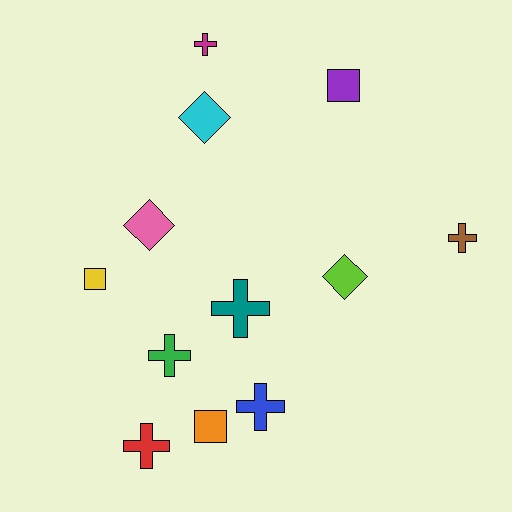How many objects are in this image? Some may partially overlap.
There are 12 objects.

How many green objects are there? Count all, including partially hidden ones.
There is 1 green object.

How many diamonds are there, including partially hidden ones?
There are 3 diamonds.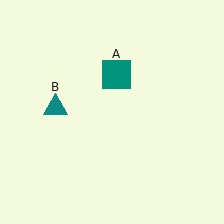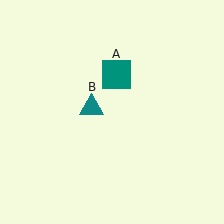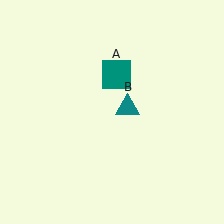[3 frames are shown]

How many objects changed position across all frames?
1 object changed position: teal triangle (object B).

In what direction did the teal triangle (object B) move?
The teal triangle (object B) moved right.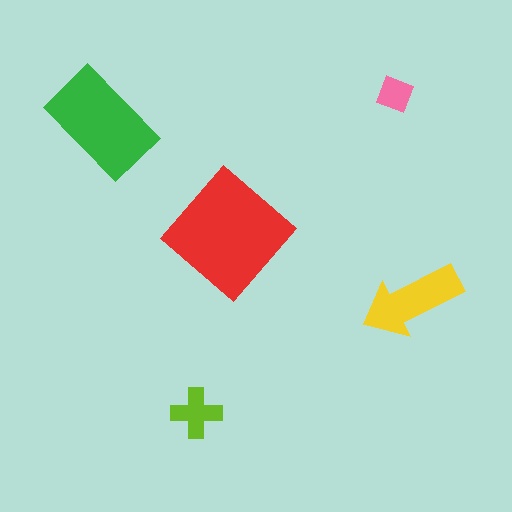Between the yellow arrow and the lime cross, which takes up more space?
The yellow arrow.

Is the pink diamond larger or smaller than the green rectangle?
Smaller.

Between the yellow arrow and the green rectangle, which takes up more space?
The green rectangle.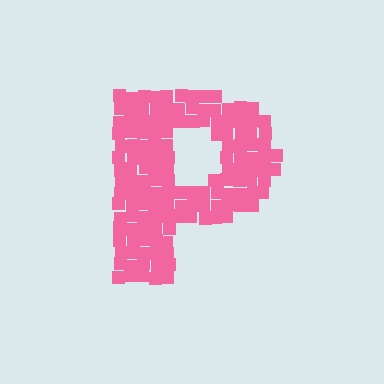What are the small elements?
The small elements are squares.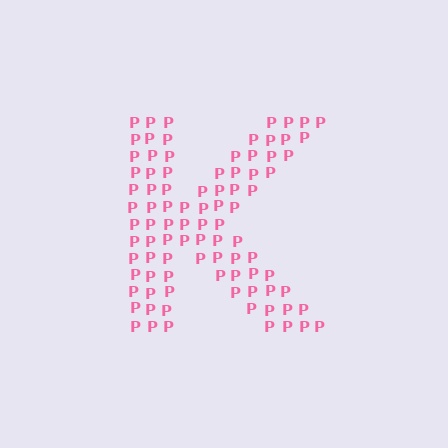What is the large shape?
The large shape is the letter K.